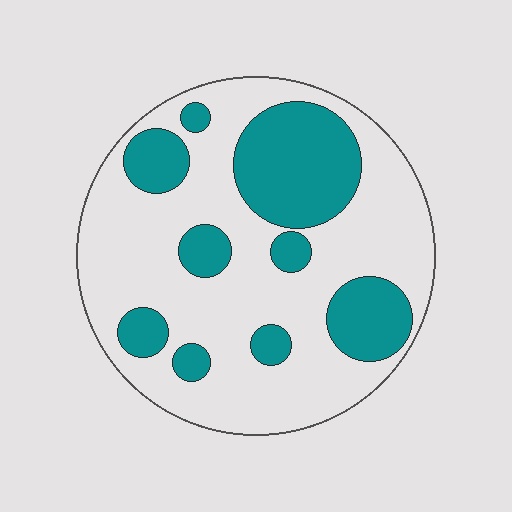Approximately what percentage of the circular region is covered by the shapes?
Approximately 30%.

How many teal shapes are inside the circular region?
9.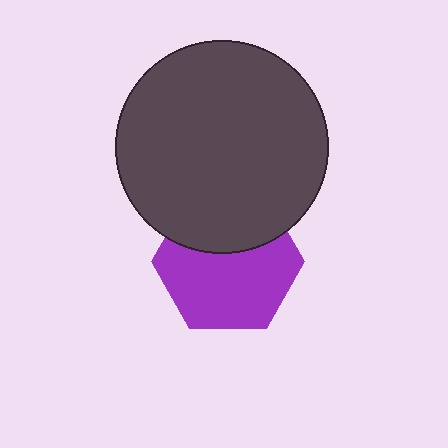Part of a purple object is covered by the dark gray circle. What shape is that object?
It is a hexagon.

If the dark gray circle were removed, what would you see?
You would see the complete purple hexagon.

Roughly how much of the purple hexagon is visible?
About half of it is visible (roughly 64%).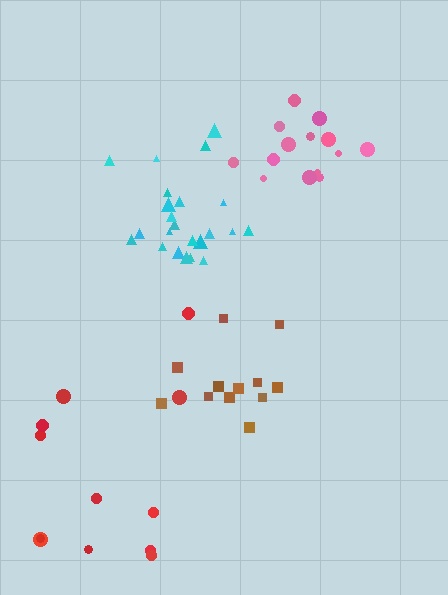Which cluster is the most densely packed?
Pink.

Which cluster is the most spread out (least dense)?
Red.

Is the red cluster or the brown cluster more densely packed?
Brown.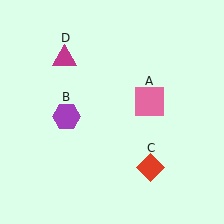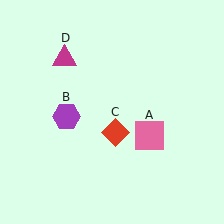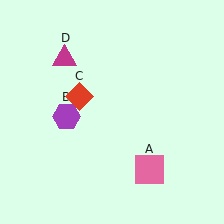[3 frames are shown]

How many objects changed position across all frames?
2 objects changed position: pink square (object A), red diamond (object C).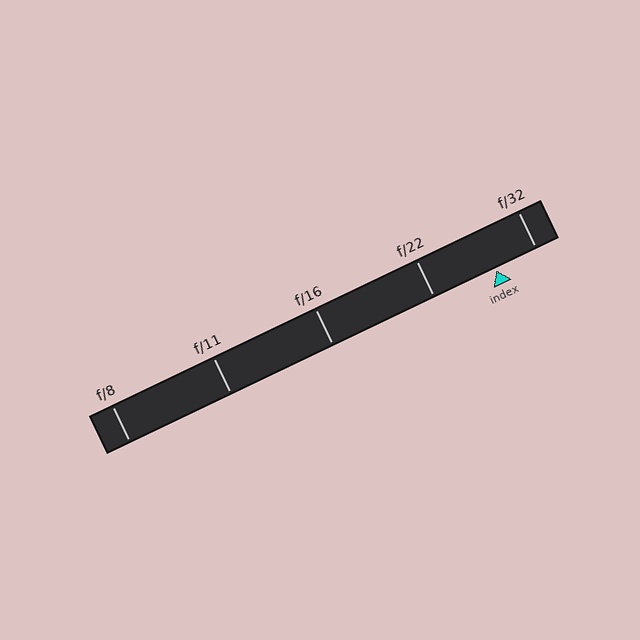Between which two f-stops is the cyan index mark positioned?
The index mark is between f/22 and f/32.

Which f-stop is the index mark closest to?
The index mark is closest to f/32.